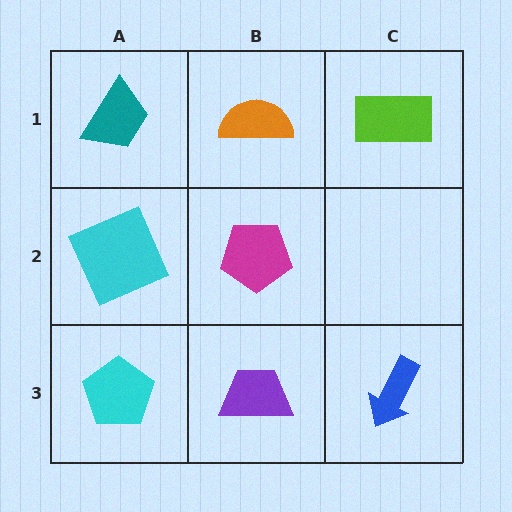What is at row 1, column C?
A lime rectangle.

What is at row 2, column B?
A magenta pentagon.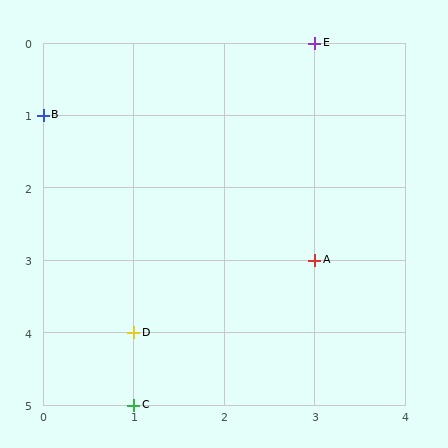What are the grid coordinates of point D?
Point D is at grid coordinates (1, 4).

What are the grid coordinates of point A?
Point A is at grid coordinates (3, 3).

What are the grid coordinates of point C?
Point C is at grid coordinates (1, 5).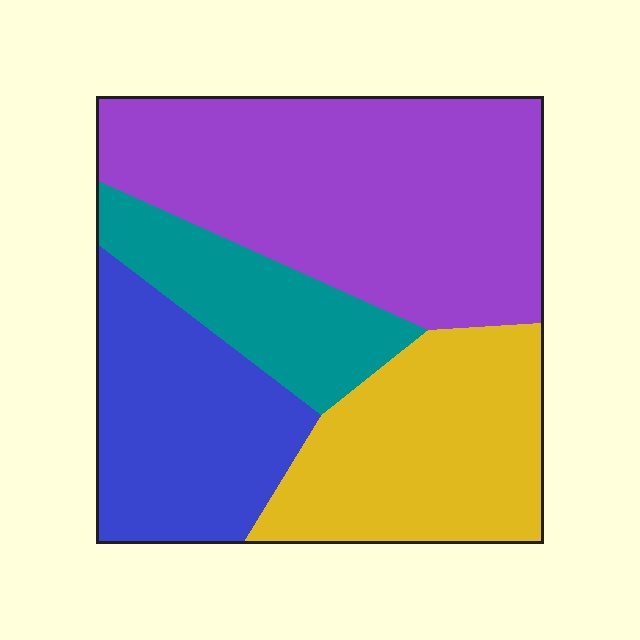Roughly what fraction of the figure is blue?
Blue covers around 20% of the figure.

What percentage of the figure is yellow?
Yellow takes up about one quarter (1/4) of the figure.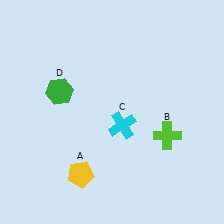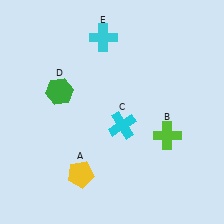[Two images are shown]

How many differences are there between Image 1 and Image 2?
There is 1 difference between the two images.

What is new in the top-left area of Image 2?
A cyan cross (E) was added in the top-left area of Image 2.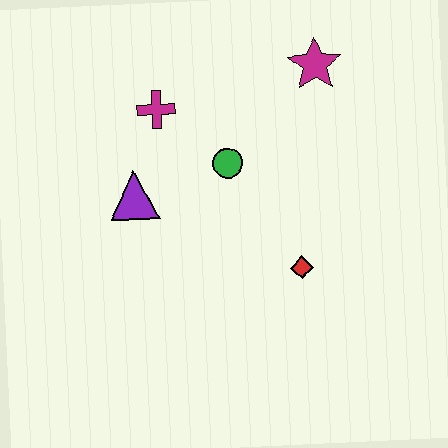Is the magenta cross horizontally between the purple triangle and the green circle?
Yes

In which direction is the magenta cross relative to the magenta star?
The magenta cross is to the left of the magenta star.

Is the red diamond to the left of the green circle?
No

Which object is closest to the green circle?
The magenta cross is closest to the green circle.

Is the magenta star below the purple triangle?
No